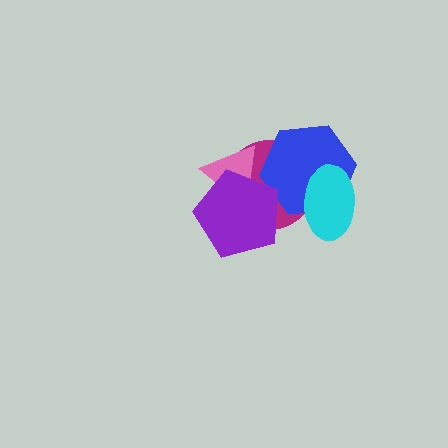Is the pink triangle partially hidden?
Yes, it is partially covered by another shape.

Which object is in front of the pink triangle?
The purple pentagon is in front of the pink triangle.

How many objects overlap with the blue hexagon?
4 objects overlap with the blue hexagon.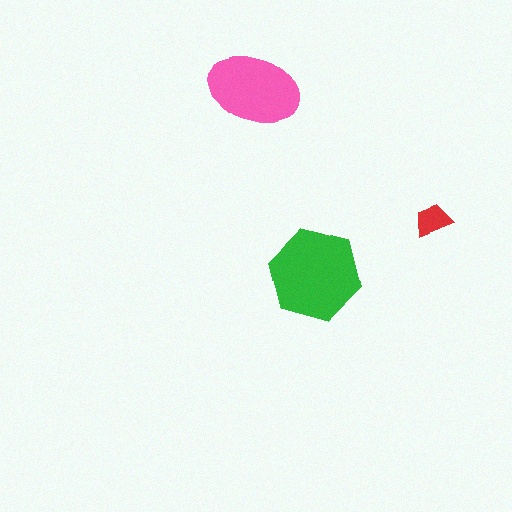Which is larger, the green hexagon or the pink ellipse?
The green hexagon.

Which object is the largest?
The green hexagon.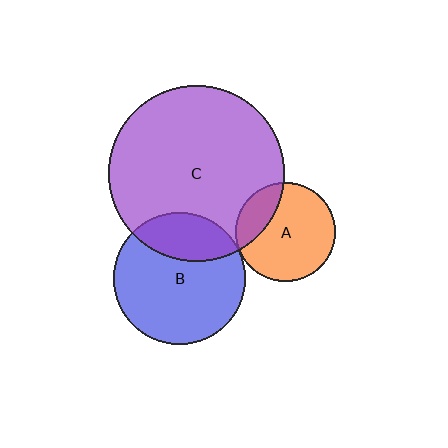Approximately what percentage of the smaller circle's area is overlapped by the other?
Approximately 20%.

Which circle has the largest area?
Circle C (purple).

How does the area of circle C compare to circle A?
Approximately 3.1 times.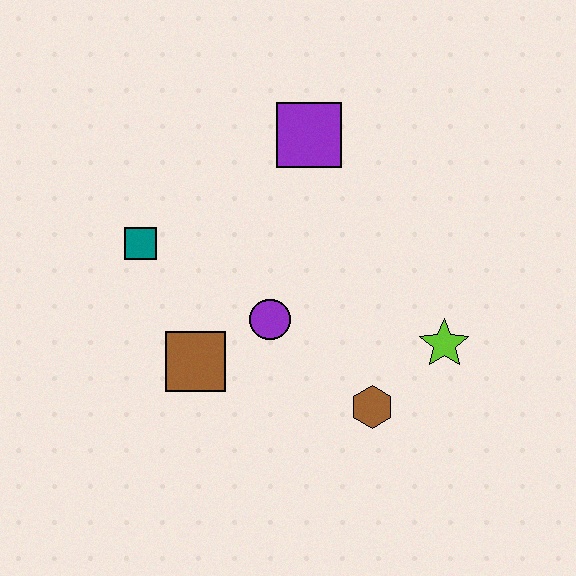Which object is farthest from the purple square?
The brown hexagon is farthest from the purple square.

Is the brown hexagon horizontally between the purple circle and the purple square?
No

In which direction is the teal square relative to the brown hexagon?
The teal square is to the left of the brown hexagon.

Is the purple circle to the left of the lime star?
Yes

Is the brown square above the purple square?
No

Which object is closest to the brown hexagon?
The lime star is closest to the brown hexagon.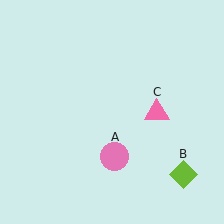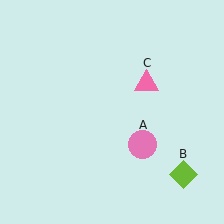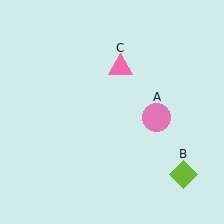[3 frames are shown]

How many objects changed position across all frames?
2 objects changed position: pink circle (object A), pink triangle (object C).